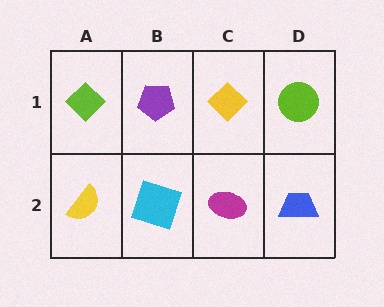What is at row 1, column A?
A lime diamond.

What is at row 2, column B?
A cyan square.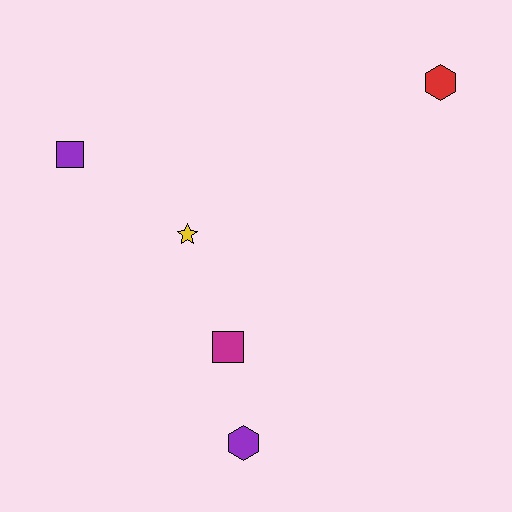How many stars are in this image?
There is 1 star.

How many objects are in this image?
There are 5 objects.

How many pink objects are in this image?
There are no pink objects.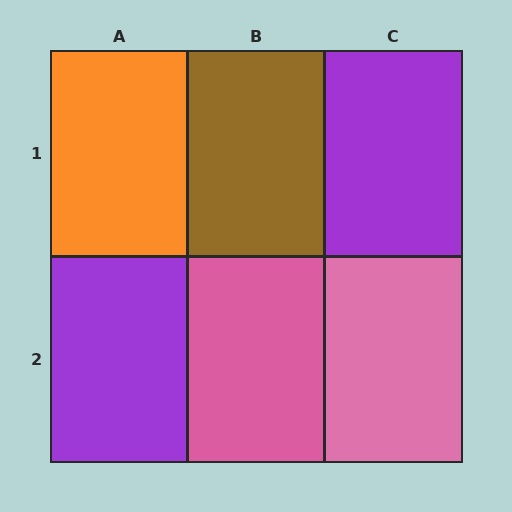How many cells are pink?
2 cells are pink.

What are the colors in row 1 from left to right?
Orange, brown, purple.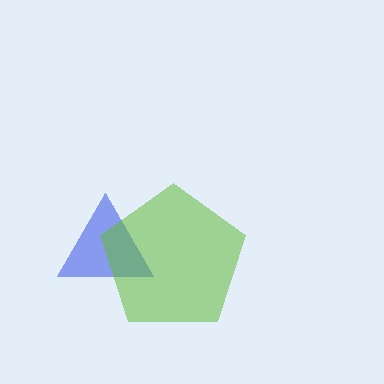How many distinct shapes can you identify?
There are 2 distinct shapes: a blue triangle, a lime pentagon.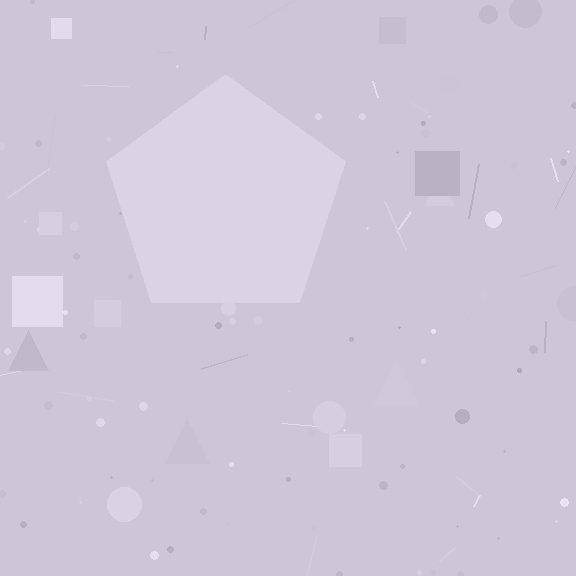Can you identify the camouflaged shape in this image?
The camouflaged shape is a pentagon.